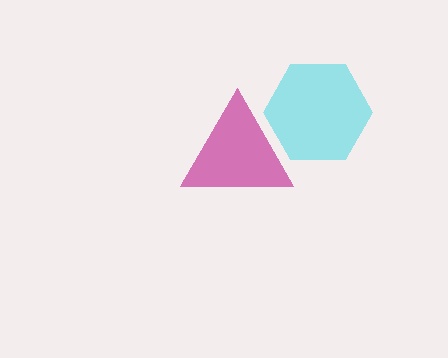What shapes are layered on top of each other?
The layered shapes are: a cyan hexagon, a magenta triangle.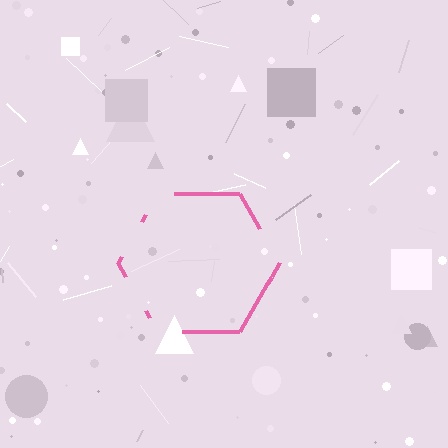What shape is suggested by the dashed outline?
The dashed outline suggests a hexagon.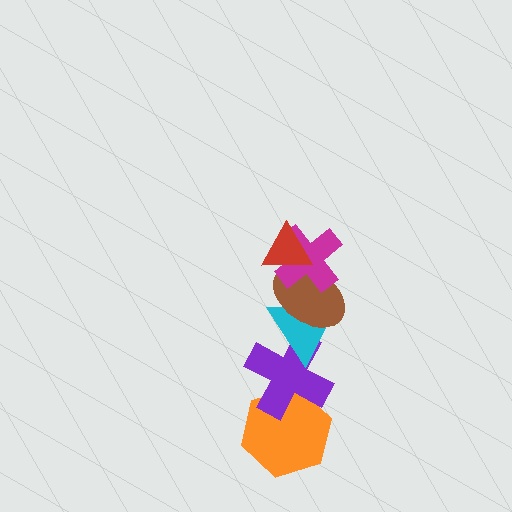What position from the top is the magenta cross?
The magenta cross is 2nd from the top.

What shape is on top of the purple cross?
The cyan triangle is on top of the purple cross.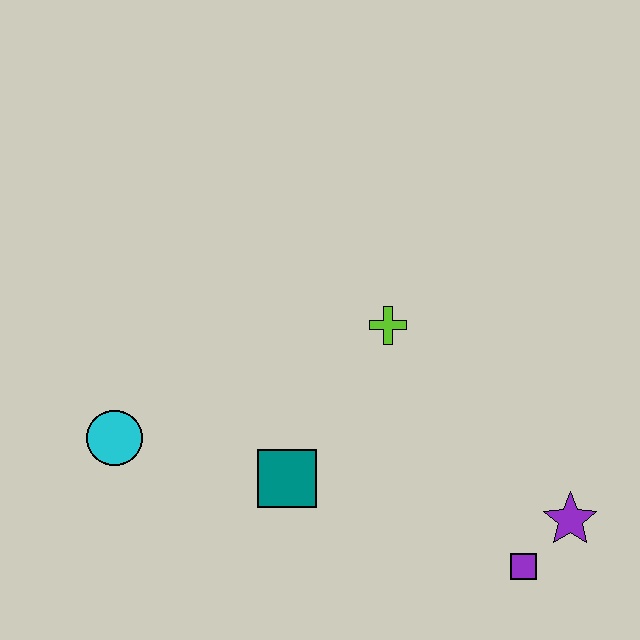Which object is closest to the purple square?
The purple star is closest to the purple square.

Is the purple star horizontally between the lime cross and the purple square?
No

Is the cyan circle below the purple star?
No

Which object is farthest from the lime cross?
The cyan circle is farthest from the lime cross.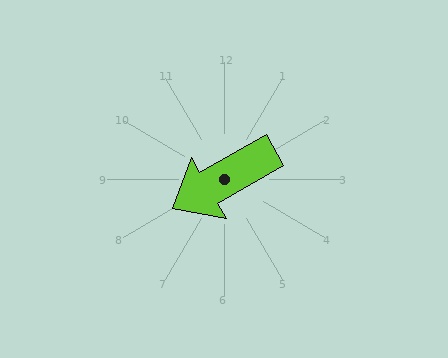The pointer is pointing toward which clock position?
Roughly 8 o'clock.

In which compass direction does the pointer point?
Southwest.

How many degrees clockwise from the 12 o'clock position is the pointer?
Approximately 240 degrees.